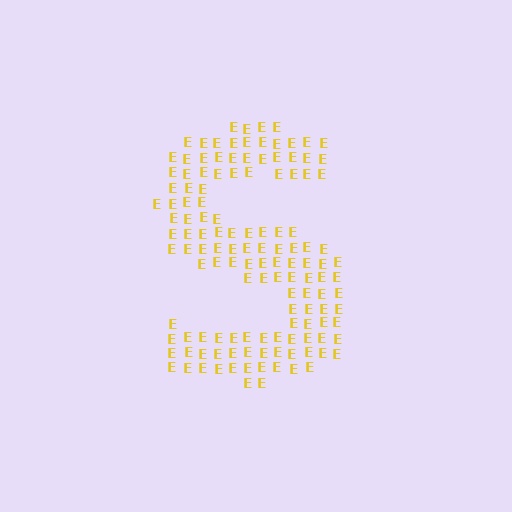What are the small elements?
The small elements are letter E's.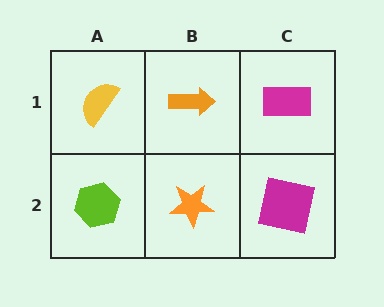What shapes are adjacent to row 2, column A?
A yellow semicircle (row 1, column A), an orange star (row 2, column B).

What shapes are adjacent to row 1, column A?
A lime hexagon (row 2, column A), an orange arrow (row 1, column B).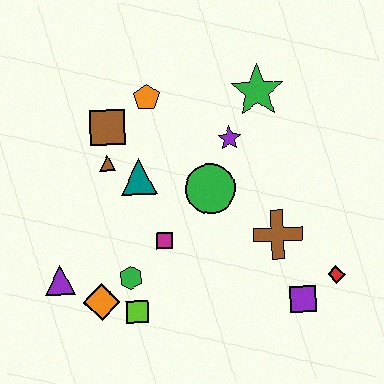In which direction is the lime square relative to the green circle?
The lime square is below the green circle.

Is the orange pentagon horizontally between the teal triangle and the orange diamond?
No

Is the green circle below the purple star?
Yes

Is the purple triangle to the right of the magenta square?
No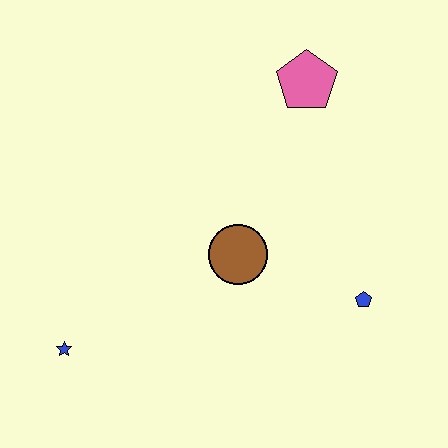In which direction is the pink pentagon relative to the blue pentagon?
The pink pentagon is above the blue pentagon.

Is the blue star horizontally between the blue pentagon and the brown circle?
No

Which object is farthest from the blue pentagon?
The blue star is farthest from the blue pentagon.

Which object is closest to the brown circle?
The blue pentagon is closest to the brown circle.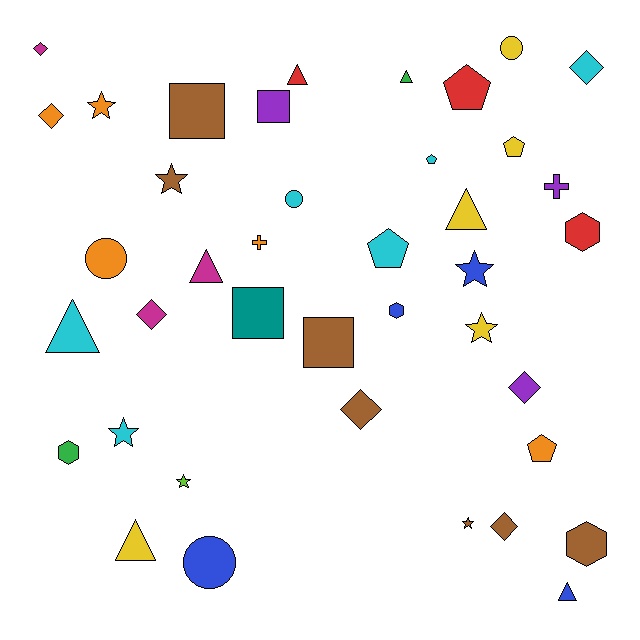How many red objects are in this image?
There are 3 red objects.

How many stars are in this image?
There are 7 stars.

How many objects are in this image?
There are 40 objects.